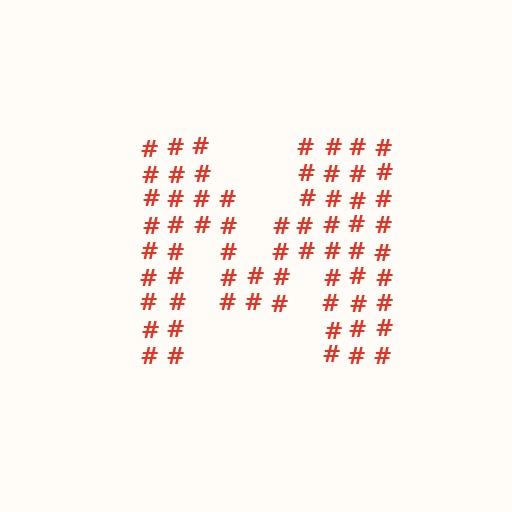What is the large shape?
The large shape is the letter M.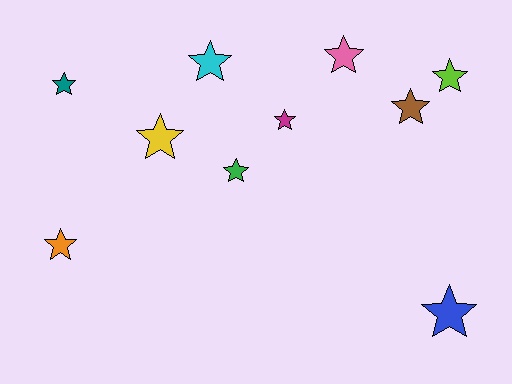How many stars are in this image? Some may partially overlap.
There are 10 stars.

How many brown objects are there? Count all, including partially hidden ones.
There is 1 brown object.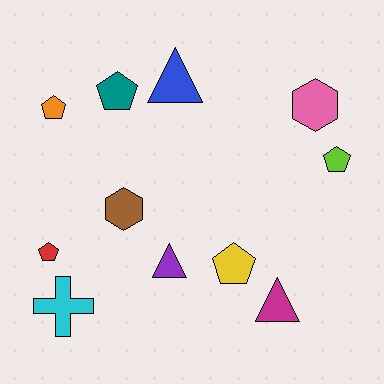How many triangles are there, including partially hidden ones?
There are 3 triangles.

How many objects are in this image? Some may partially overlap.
There are 11 objects.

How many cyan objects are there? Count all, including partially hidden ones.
There is 1 cyan object.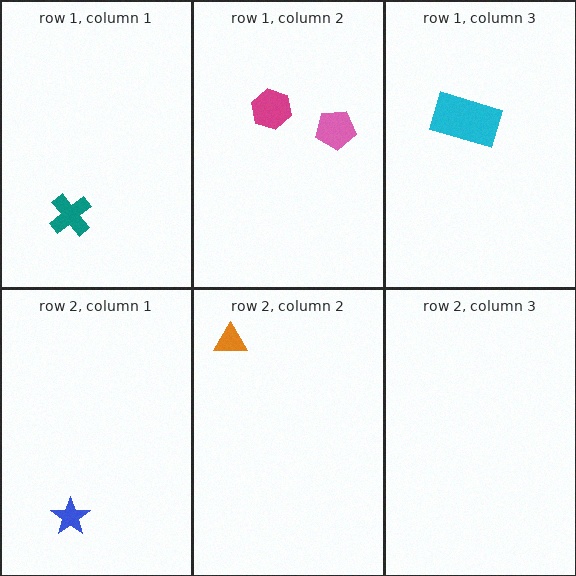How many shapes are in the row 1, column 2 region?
2.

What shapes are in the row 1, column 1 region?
The teal cross.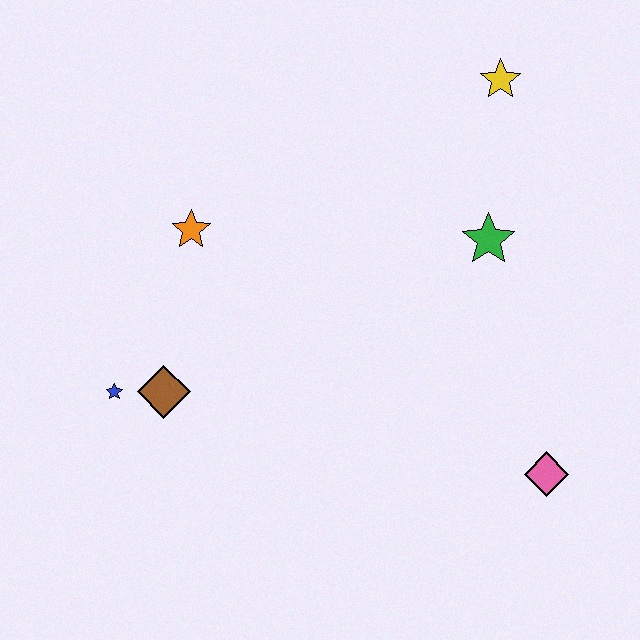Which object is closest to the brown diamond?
The blue star is closest to the brown diamond.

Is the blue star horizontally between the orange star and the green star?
No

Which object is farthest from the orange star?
The pink diamond is farthest from the orange star.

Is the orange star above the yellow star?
No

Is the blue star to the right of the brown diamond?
No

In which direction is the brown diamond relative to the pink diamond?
The brown diamond is to the left of the pink diamond.